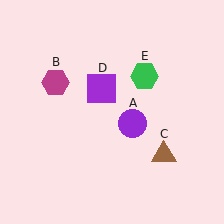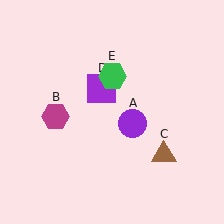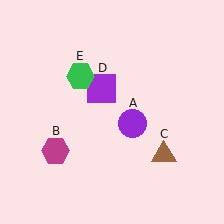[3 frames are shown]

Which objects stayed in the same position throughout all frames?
Purple circle (object A) and brown triangle (object C) and purple square (object D) remained stationary.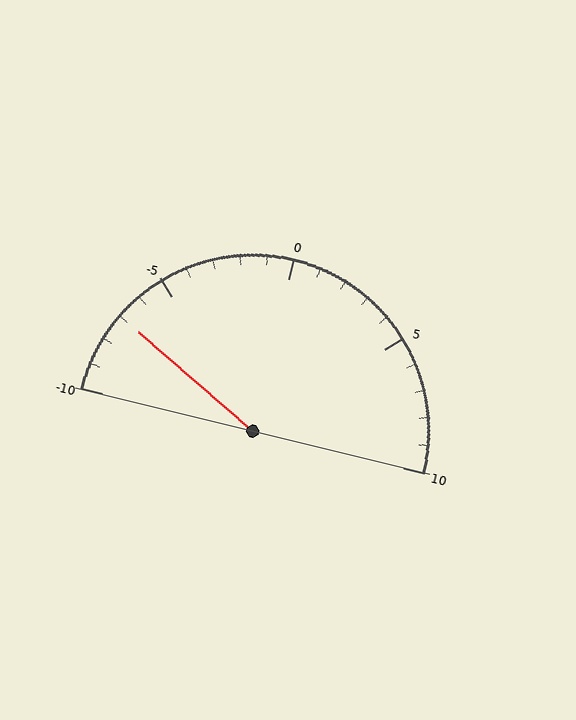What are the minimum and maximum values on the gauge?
The gauge ranges from -10 to 10.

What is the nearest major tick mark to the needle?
The nearest major tick mark is -5.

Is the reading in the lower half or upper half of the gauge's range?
The reading is in the lower half of the range (-10 to 10).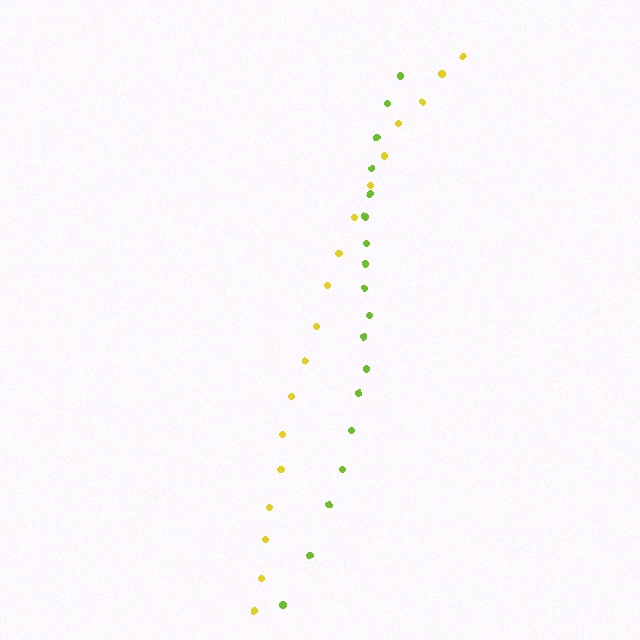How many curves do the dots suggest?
There are 2 distinct paths.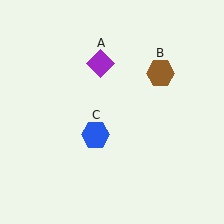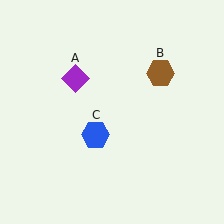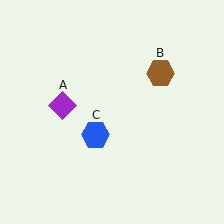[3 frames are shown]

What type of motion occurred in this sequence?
The purple diamond (object A) rotated counterclockwise around the center of the scene.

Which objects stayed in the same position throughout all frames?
Brown hexagon (object B) and blue hexagon (object C) remained stationary.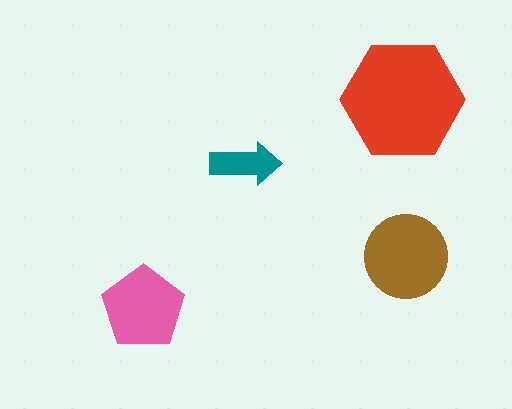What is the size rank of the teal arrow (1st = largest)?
4th.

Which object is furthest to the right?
The brown circle is rightmost.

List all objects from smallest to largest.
The teal arrow, the pink pentagon, the brown circle, the red hexagon.